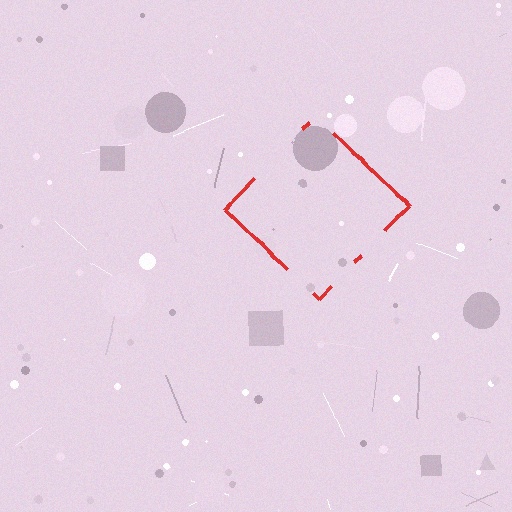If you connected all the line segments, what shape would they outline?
They would outline a diamond.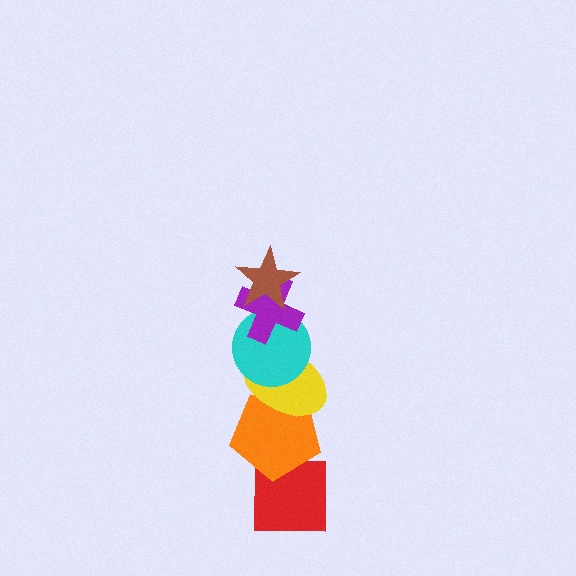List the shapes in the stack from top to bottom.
From top to bottom: the brown star, the purple cross, the cyan circle, the yellow ellipse, the orange pentagon, the red square.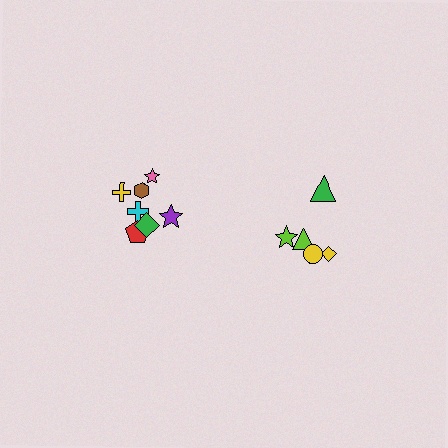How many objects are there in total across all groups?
There are 12 objects.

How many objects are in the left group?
There are 7 objects.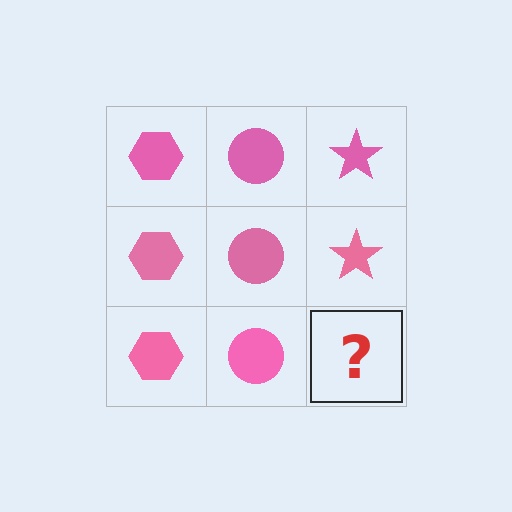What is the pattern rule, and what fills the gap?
The rule is that each column has a consistent shape. The gap should be filled with a pink star.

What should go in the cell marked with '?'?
The missing cell should contain a pink star.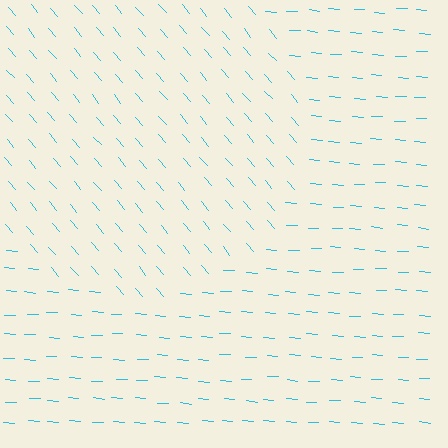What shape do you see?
I see a circle.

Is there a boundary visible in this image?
Yes, there is a texture boundary formed by a change in line orientation.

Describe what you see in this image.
The image is filled with small cyan line segments. A circle region in the image has lines oriented differently from the surrounding lines, creating a visible texture boundary.